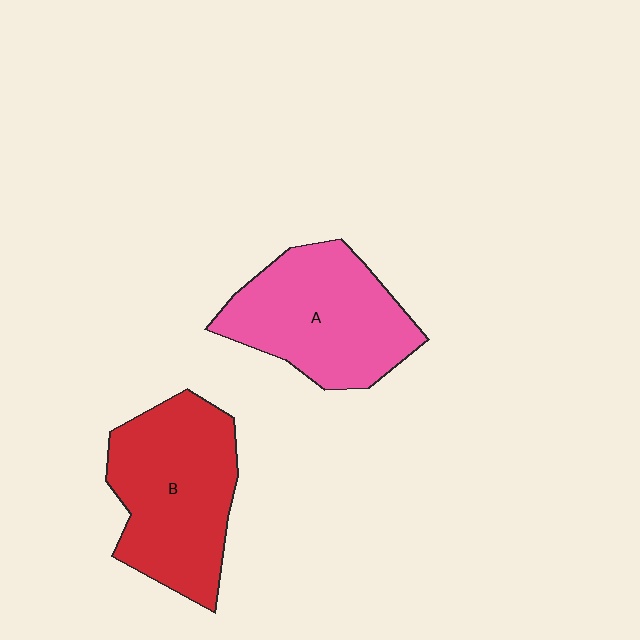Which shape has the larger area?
Shape B (red).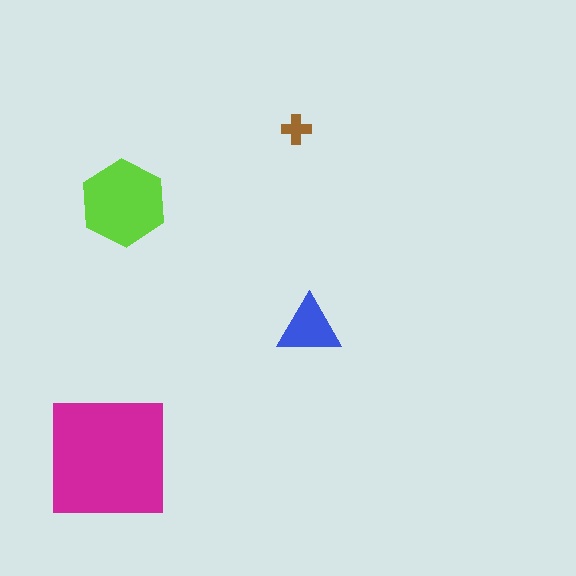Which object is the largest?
The magenta square.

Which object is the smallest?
The brown cross.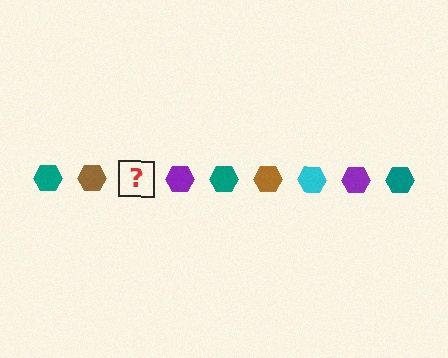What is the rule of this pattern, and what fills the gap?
The rule is that the pattern cycles through teal, brown, cyan, purple hexagons. The gap should be filled with a cyan hexagon.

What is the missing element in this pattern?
The missing element is a cyan hexagon.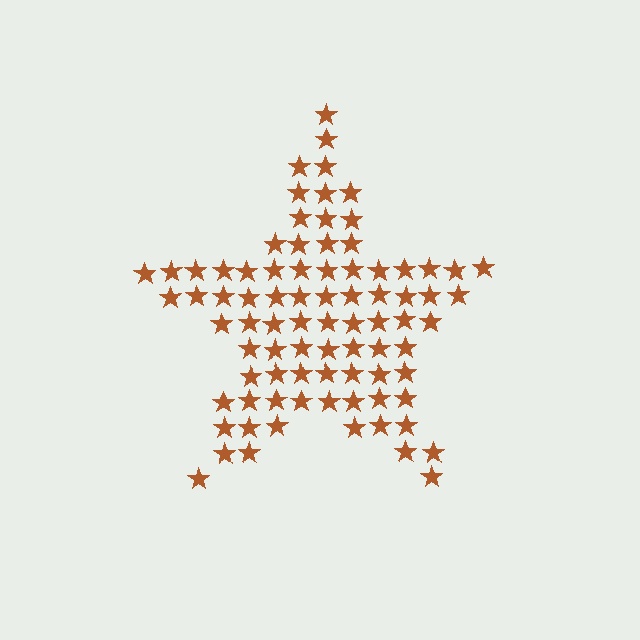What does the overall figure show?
The overall figure shows a star.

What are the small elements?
The small elements are stars.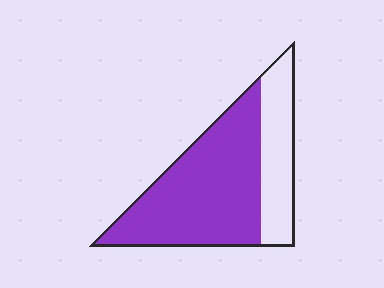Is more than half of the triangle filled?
Yes.